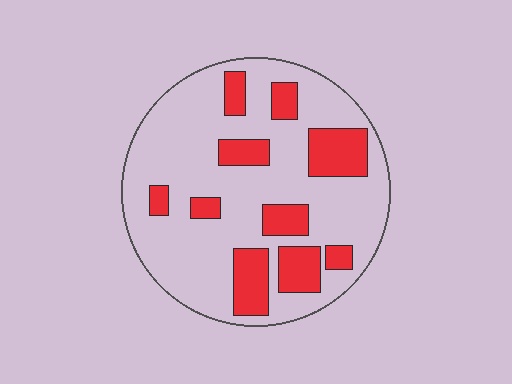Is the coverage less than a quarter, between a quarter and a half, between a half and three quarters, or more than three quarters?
Between a quarter and a half.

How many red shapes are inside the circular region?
10.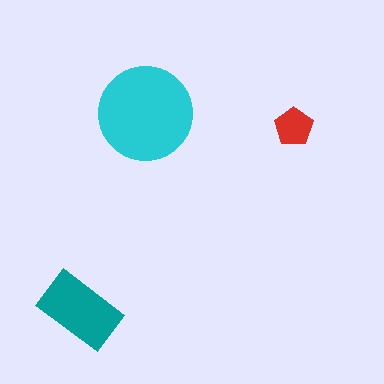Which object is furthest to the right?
The red pentagon is rightmost.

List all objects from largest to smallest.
The cyan circle, the teal rectangle, the red pentagon.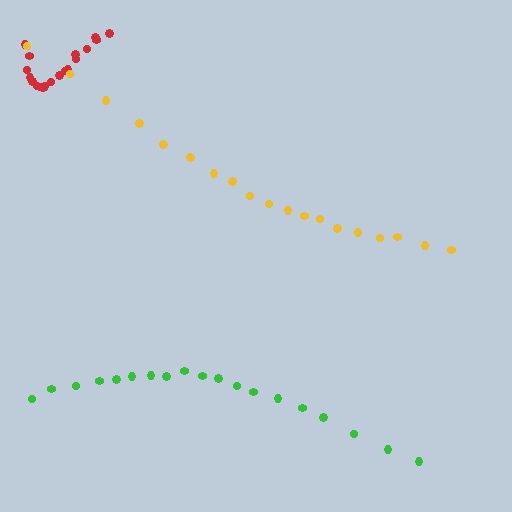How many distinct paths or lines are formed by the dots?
There are 3 distinct paths.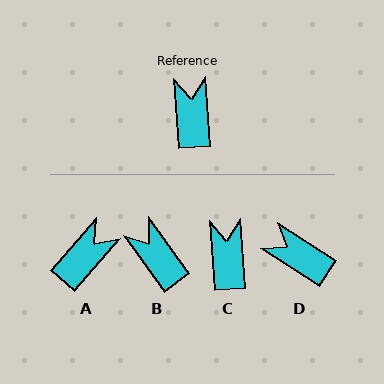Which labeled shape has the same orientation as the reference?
C.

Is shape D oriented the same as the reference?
No, it is off by about 54 degrees.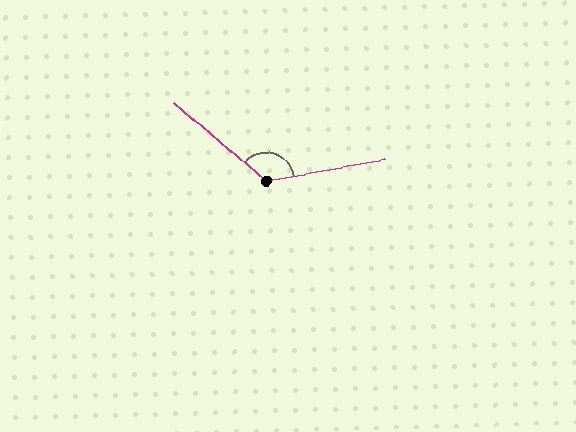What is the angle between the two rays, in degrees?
Approximately 129 degrees.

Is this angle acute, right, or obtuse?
It is obtuse.